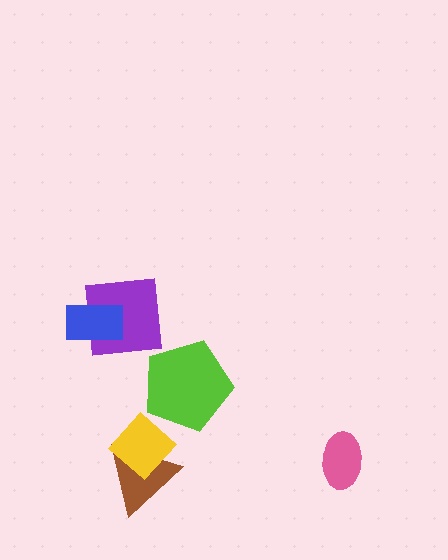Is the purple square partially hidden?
Yes, it is partially covered by another shape.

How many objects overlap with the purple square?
1 object overlaps with the purple square.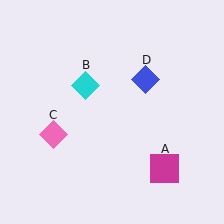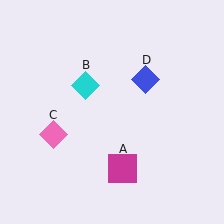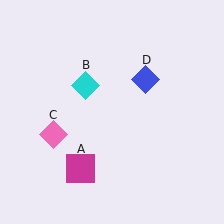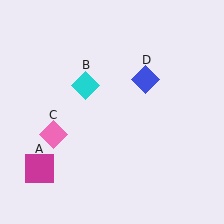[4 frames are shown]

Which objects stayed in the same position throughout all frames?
Cyan diamond (object B) and pink diamond (object C) and blue diamond (object D) remained stationary.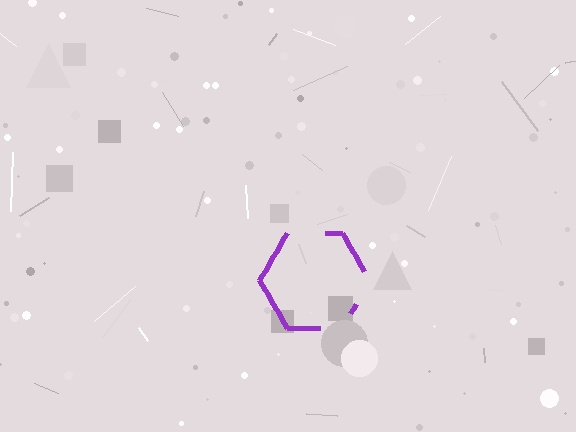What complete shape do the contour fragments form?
The contour fragments form a hexagon.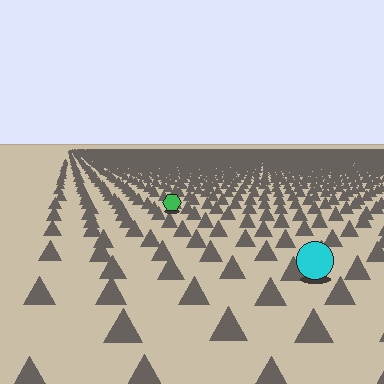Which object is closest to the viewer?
The cyan circle is closest. The texture marks near it are larger and more spread out.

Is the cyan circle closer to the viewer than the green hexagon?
Yes. The cyan circle is closer — you can tell from the texture gradient: the ground texture is coarser near it.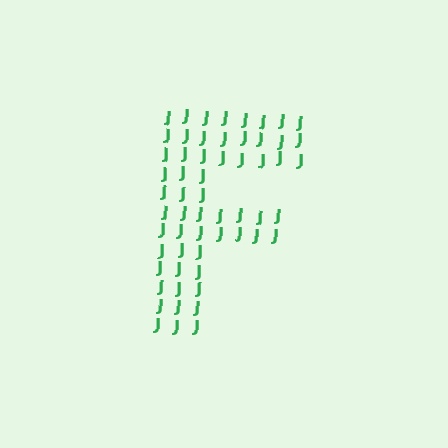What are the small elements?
The small elements are letter J's.